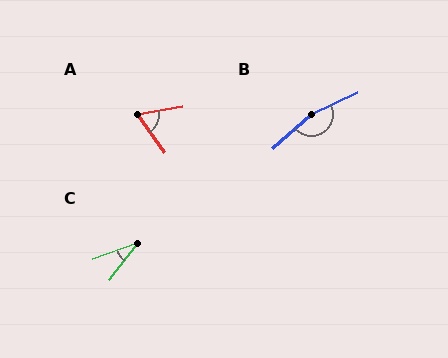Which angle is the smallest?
C, at approximately 33 degrees.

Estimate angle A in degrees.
Approximately 65 degrees.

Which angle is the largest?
B, at approximately 163 degrees.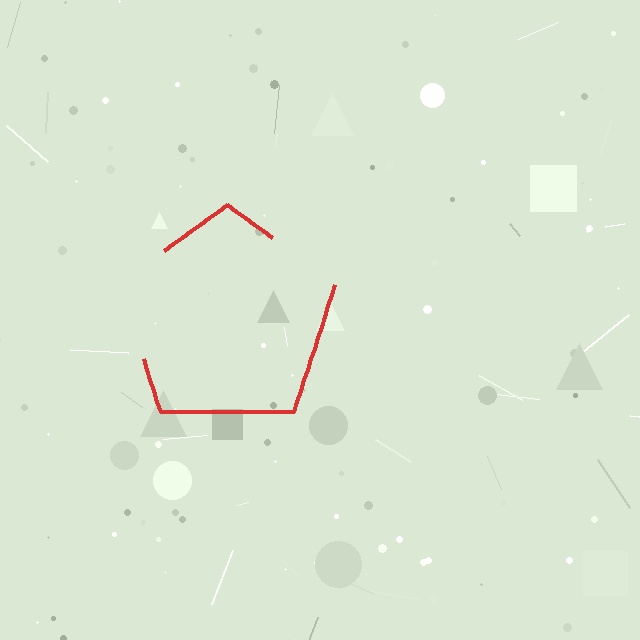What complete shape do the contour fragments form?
The contour fragments form a pentagon.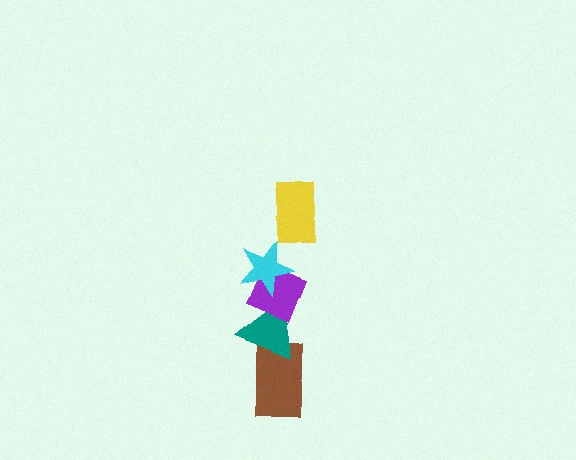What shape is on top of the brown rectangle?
The teal triangle is on top of the brown rectangle.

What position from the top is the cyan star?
The cyan star is 2nd from the top.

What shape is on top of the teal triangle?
The purple diamond is on top of the teal triangle.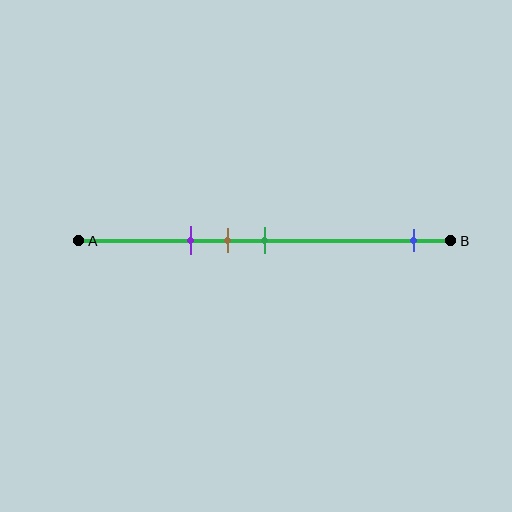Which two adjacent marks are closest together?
The brown and green marks are the closest adjacent pair.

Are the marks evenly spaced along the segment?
No, the marks are not evenly spaced.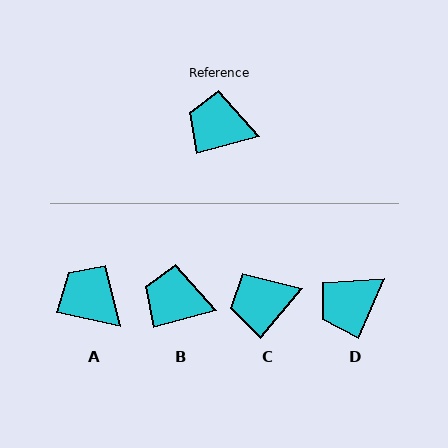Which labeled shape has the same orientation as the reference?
B.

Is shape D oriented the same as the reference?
No, it is off by about 51 degrees.